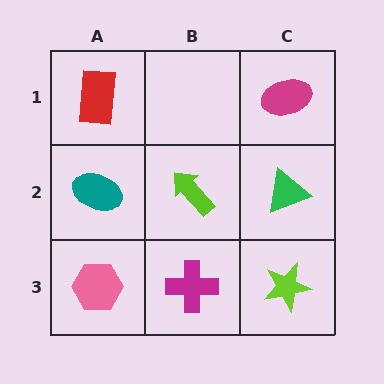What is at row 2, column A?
A teal ellipse.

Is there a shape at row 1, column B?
No, that cell is empty.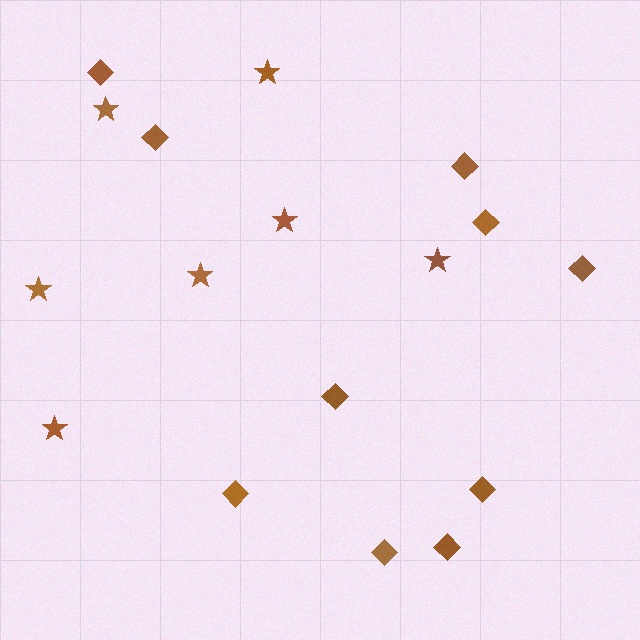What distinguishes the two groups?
There are 2 groups: one group of stars (7) and one group of diamonds (10).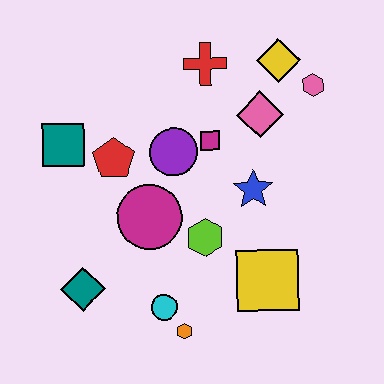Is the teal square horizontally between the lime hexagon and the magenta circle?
No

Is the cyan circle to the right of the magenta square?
No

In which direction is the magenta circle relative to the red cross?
The magenta circle is below the red cross.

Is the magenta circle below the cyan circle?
No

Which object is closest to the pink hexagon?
The yellow diamond is closest to the pink hexagon.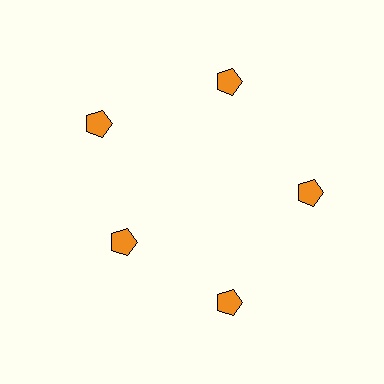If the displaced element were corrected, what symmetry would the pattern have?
It would have 5-fold rotational symmetry — the pattern would map onto itself every 72 degrees.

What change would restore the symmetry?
The symmetry would be restored by moving it outward, back onto the ring so that all 5 pentagons sit at equal angles and equal distance from the center.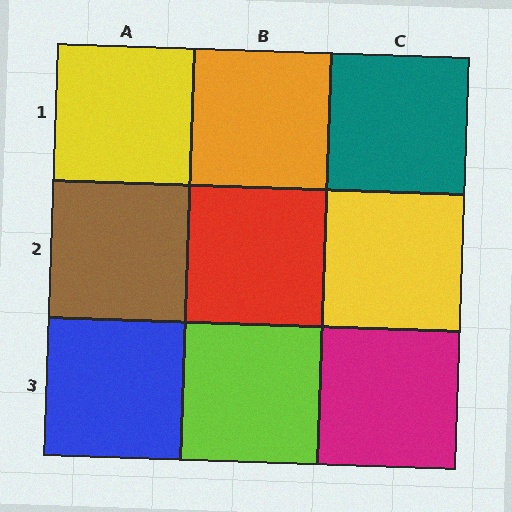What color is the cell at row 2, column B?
Red.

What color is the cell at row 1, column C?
Teal.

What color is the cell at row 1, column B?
Orange.